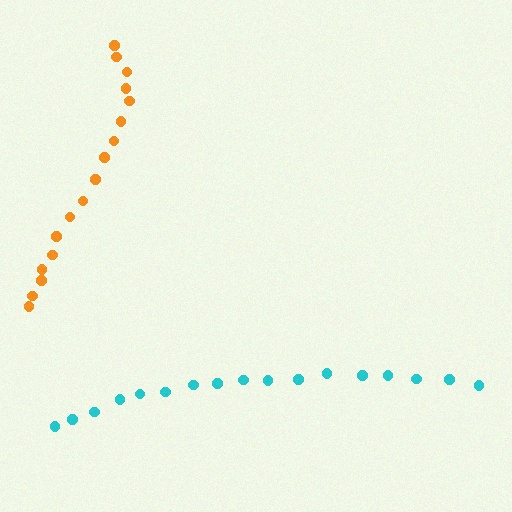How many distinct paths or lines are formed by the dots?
There are 2 distinct paths.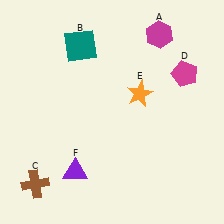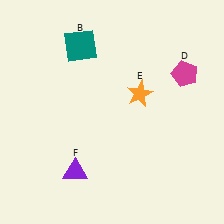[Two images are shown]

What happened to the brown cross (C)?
The brown cross (C) was removed in Image 2. It was in the bottom-left area of Image 1.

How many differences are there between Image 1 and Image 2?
There are 2 differences between the two images.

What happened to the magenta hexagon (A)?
The magenta hexagon (A) was removed in Image 2. It was in the top-right area of Image 1.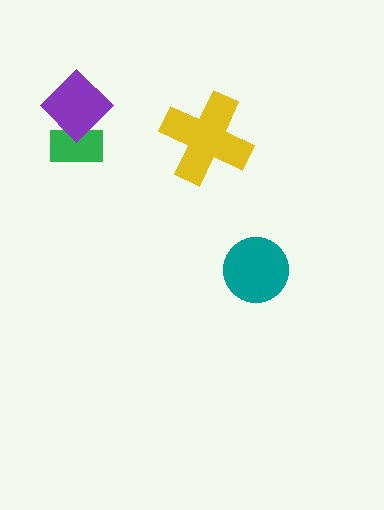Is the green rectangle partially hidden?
Yes, it is partially covered by another shape.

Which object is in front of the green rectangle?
The purple diamond is in front of the green rectangle.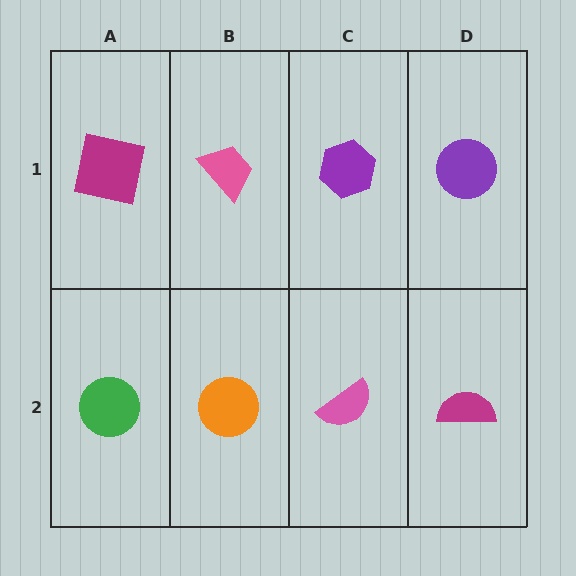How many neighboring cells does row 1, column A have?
2.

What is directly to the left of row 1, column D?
A purple hexagon.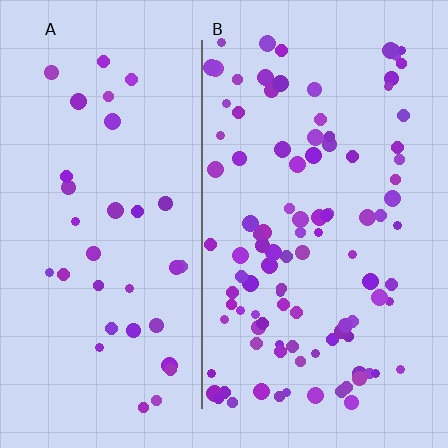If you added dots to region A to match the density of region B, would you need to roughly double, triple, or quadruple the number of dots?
Approximately triple.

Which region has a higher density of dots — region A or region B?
B (the right).